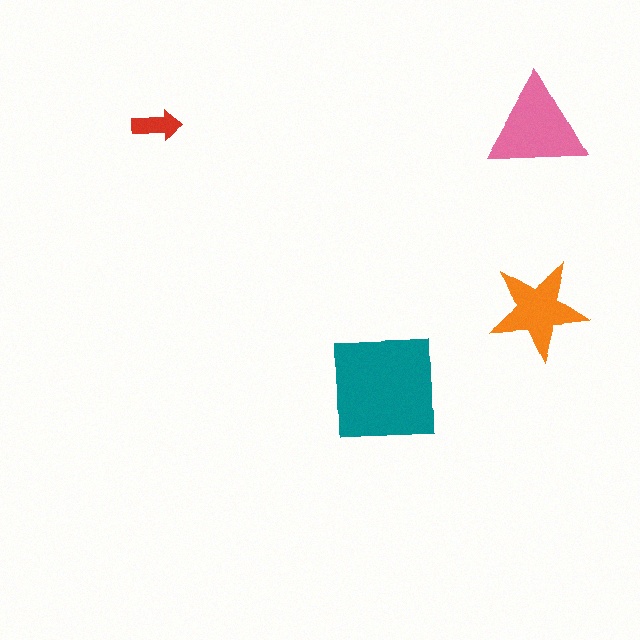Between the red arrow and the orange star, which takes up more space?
The orange star.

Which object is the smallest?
The red arrow.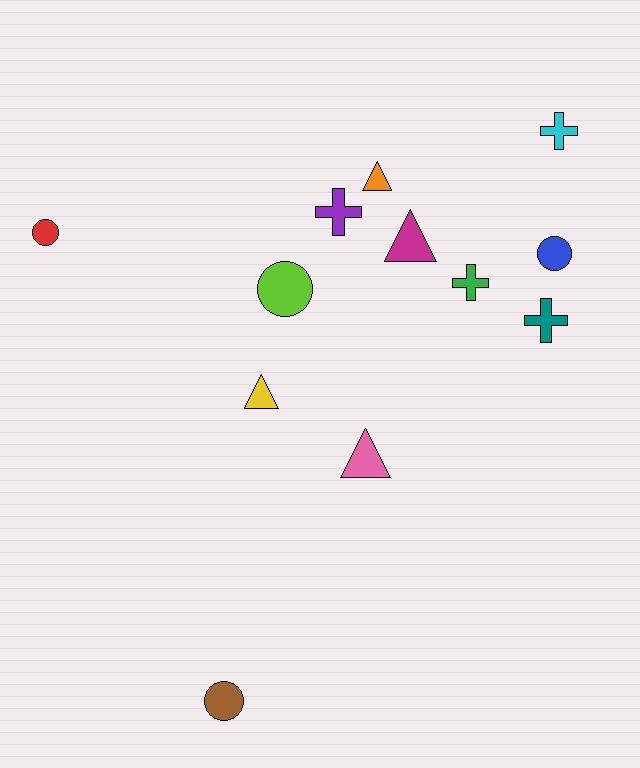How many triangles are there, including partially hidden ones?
There are 4 triangles.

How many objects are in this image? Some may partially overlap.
There are 12 objects.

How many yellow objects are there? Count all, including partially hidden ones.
There is 1 yellow object.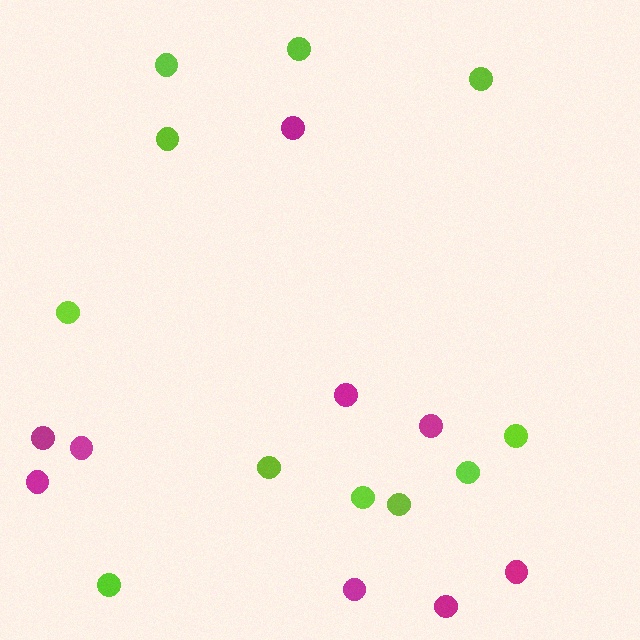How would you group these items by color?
There are 2 groups: one group of magenta circles (9) and one group of lime circles (11).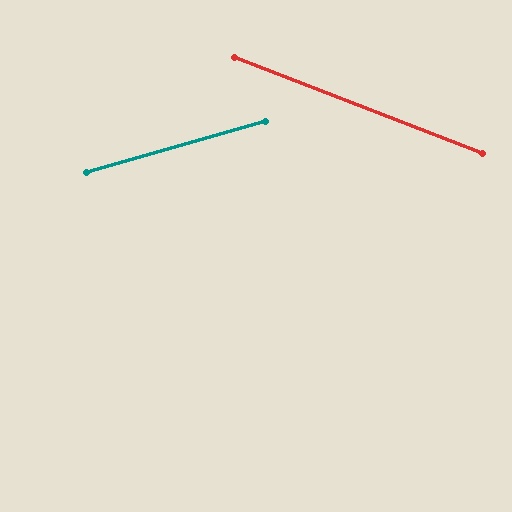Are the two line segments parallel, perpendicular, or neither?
Neither parallel nor perpendicular — they differ by about 37°.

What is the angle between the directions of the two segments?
Approximately 37 degrees.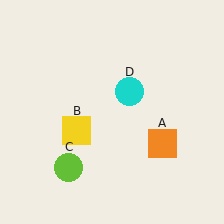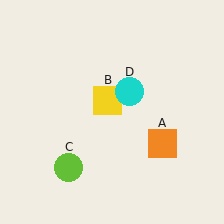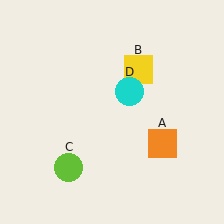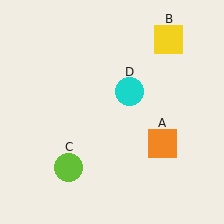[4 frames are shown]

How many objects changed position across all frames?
1 object changed position: yellow square (object B).